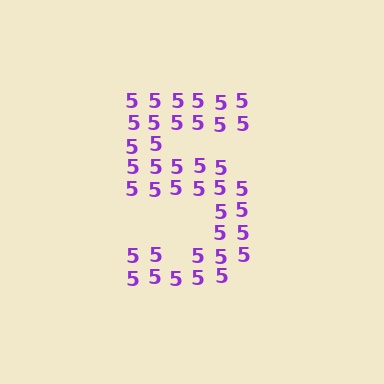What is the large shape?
The large shape is the digit 5.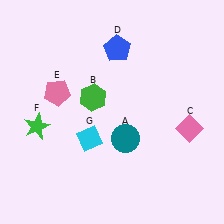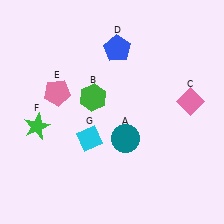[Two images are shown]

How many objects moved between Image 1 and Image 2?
1 object moved between the two images.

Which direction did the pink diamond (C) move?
The pink diamond (C) moved up.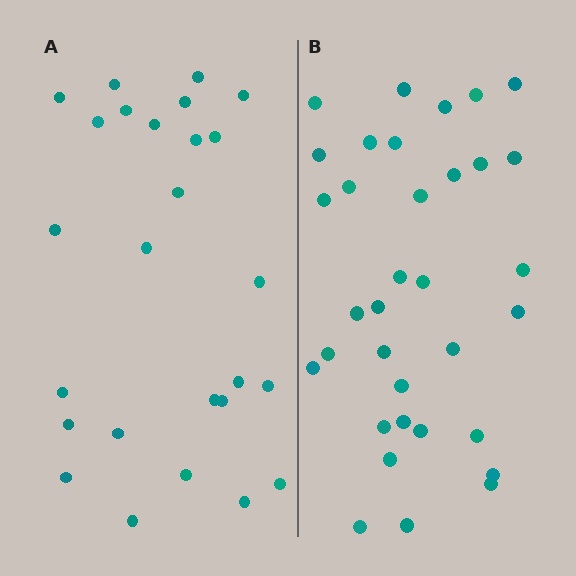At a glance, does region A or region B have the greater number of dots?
Region B (the right region) has more dots.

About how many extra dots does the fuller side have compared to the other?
Region B has roughly 8 or so more dots than region A.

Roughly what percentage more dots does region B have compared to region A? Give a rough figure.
About 30% more.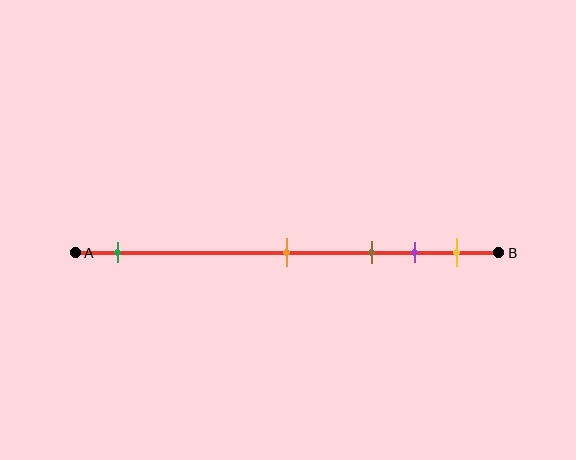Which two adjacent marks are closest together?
The purple and yellow marks are the closest adjacent pair.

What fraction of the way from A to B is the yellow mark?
The yellow mark is approximately 90% (0.9) of the way from A to B.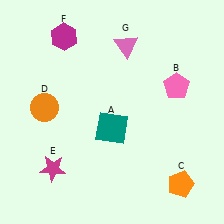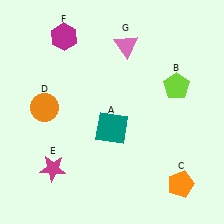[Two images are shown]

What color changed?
The pentagon (B) changed from pink in Image 1 to lime in Image 2.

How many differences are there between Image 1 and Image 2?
There is 1 difference between the two images.